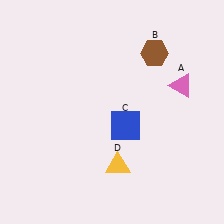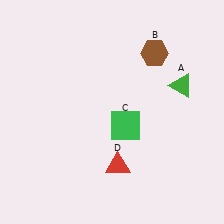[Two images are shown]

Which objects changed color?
A changed from pink to green. C changed from blue to green. D changed from yellow to red.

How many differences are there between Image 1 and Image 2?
There are 3 differences between the two images.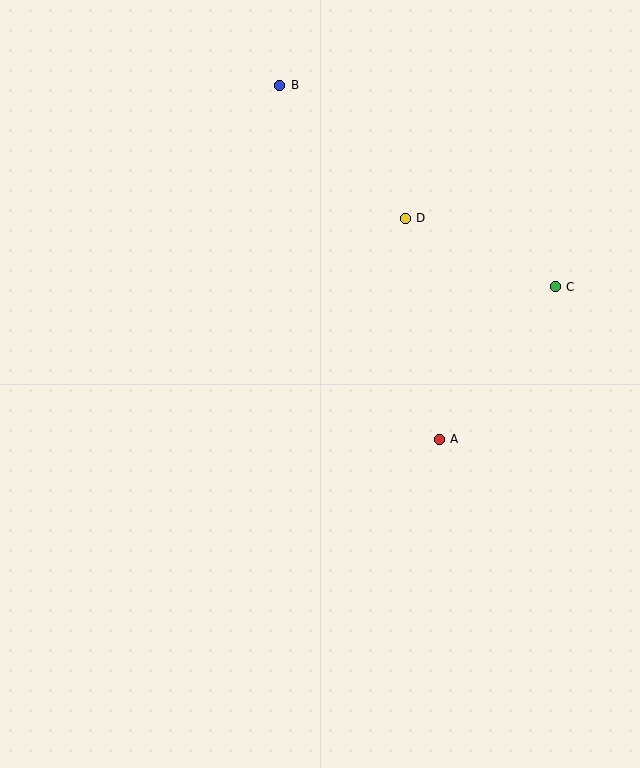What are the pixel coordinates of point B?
Point B is at (280, 85).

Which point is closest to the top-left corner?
Point B is closest to the top-left corner.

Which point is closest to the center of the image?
Point A at (439, 439) is closest to the center.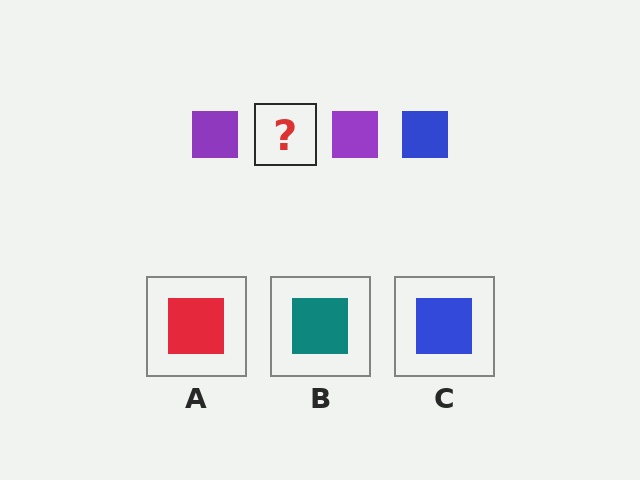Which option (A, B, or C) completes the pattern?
C.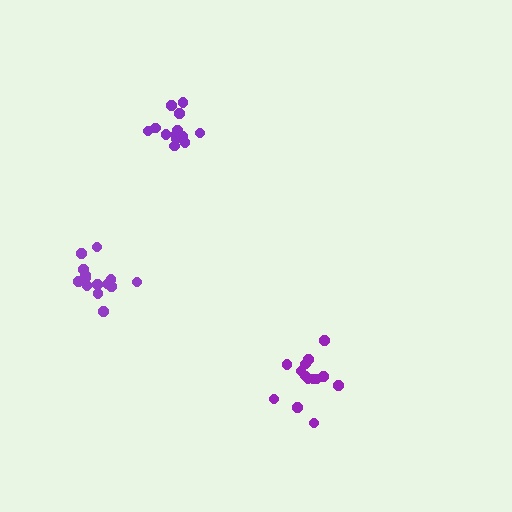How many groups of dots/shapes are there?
There are 3 groups.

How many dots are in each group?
Group 1: 14 dots, Group 2: 13 dots, Group 3: 14 dots (41 total).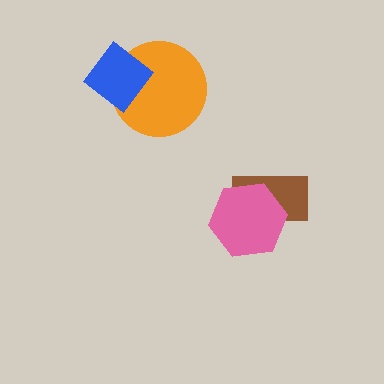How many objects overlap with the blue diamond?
1 object overlaps with the blue diamond.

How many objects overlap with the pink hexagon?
1 object overlaps with the pink hexagon.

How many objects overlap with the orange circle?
1 object overlaps with the orange circle.